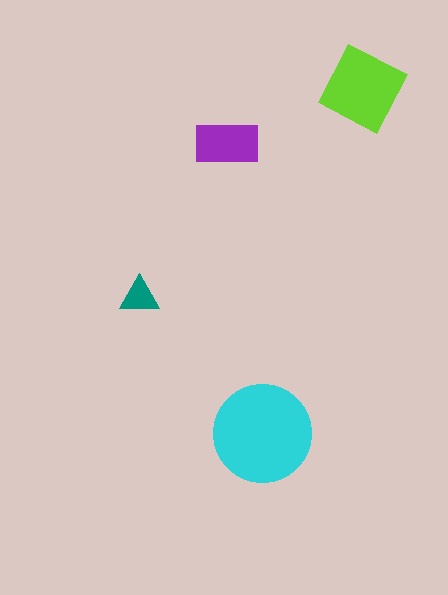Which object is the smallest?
The teal triangle.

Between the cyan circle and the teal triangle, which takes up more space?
The cyan circle.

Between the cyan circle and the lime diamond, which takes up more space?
The cyan circle.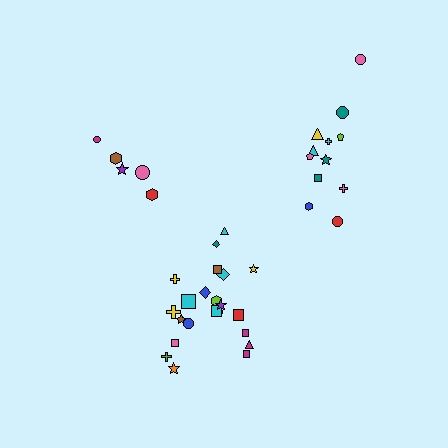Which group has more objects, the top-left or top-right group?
The top-right group.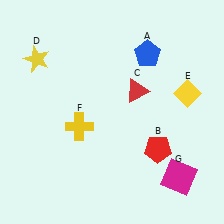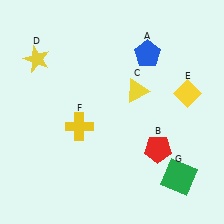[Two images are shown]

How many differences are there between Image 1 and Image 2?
There are 2 differences between the two images.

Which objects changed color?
C changed from red to yellow. G changed from magenta to green.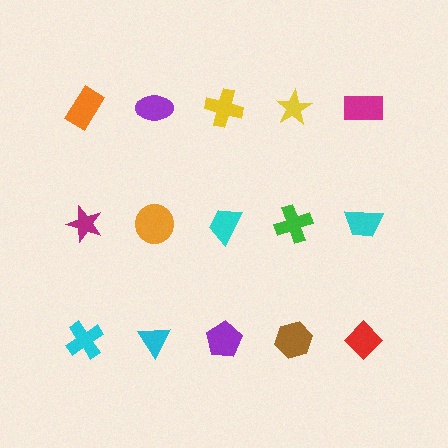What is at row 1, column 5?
A magenta rectangle.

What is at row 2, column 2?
An orange circle.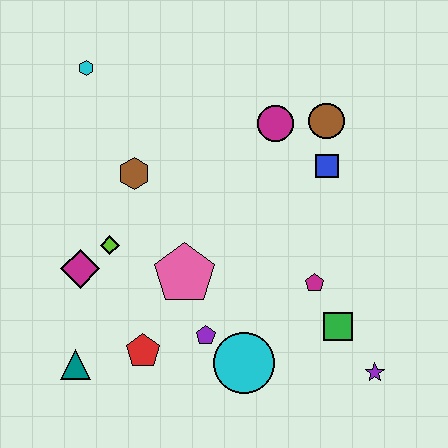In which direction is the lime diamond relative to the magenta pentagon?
The lime diamond is to the left of the magenta pentagon.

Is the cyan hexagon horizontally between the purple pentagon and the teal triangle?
Yes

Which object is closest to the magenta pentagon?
The green square is closest to the magenta pentagon.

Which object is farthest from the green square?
The cyan hexagon is farthest from the green square.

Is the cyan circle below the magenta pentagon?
Yes